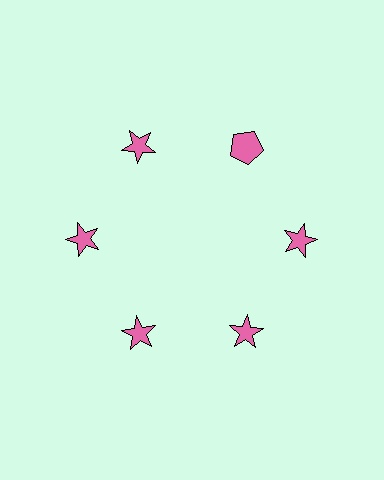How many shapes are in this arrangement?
There are 6 shapes arranged in a ring pattern.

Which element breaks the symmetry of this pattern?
The pink pentagon at roughly the 1 o'clock position breaks the symmetry. All other shapes are pink stars.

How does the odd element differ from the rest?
It has a different shape: pentagon instead of star.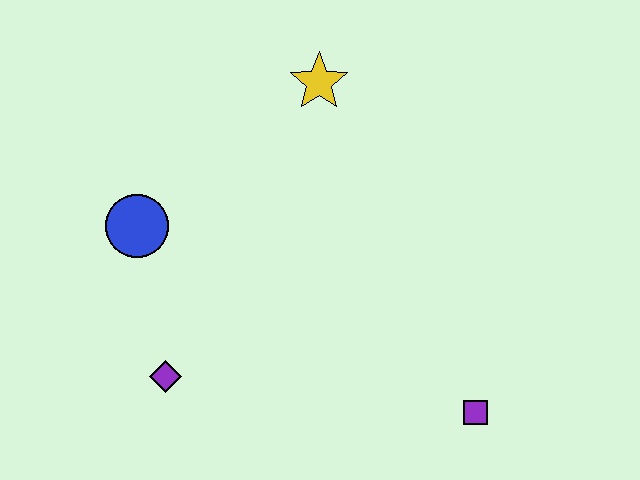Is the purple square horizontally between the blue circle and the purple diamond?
No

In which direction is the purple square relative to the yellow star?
The purple square is below the yellow star.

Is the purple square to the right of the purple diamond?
Yes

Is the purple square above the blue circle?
No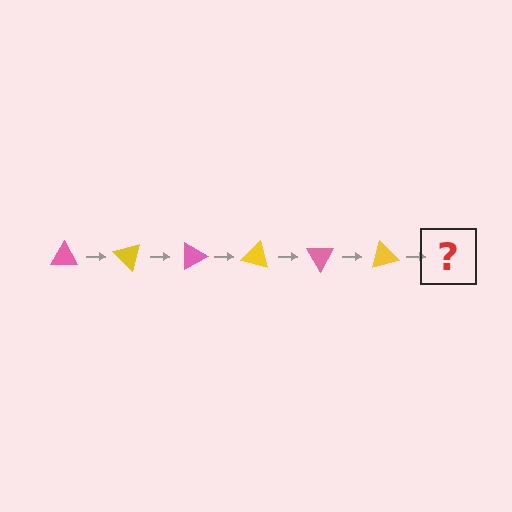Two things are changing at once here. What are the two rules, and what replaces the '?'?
The two rules are that it rotates 45 degrees each step and the color cycles through pink and yellow. The '?' should be a pink triangle, rotated 270 degrees from the start.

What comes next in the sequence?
The next element should be a pink triangle, rotated 270 degrees from the start.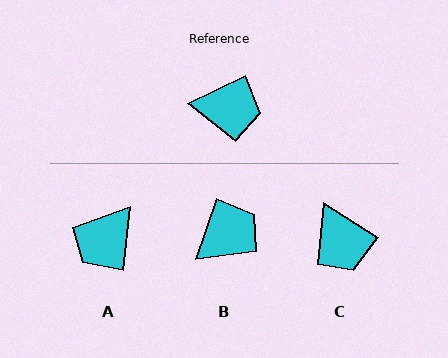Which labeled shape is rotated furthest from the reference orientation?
A, about 122 degrees away.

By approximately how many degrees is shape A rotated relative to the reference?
Approximately 122 degrees clockwise.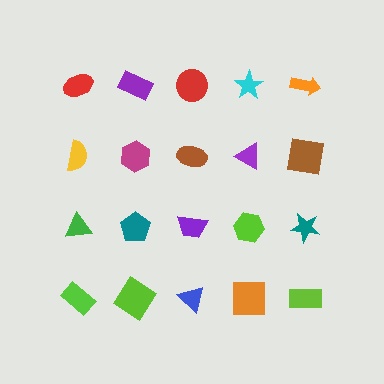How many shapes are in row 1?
5 shapes.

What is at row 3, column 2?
A teal pentagon.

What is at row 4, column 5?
A lime rectangle.